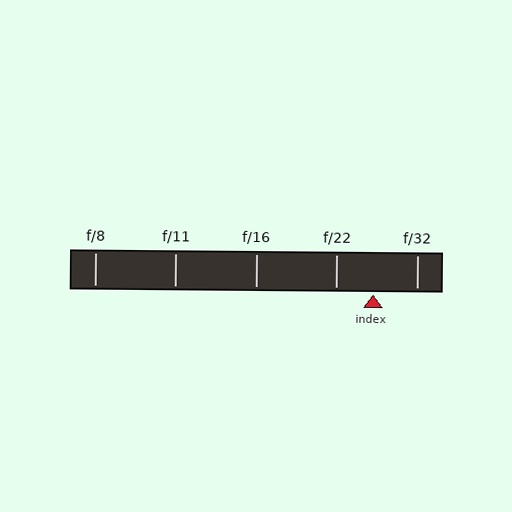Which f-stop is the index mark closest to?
The index mark is closest to f/22.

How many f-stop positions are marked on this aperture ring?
There are 5 f-stop positions marked.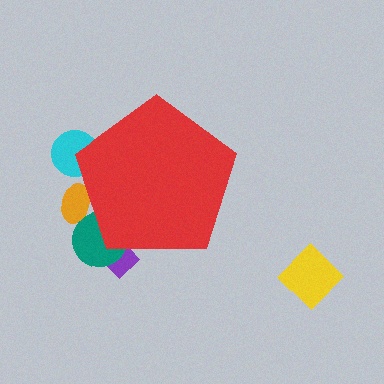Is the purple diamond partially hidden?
Yes, the purple diamond is partially hidden behind the red pentagon.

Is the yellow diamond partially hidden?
No, the yellow diamond is fully visible.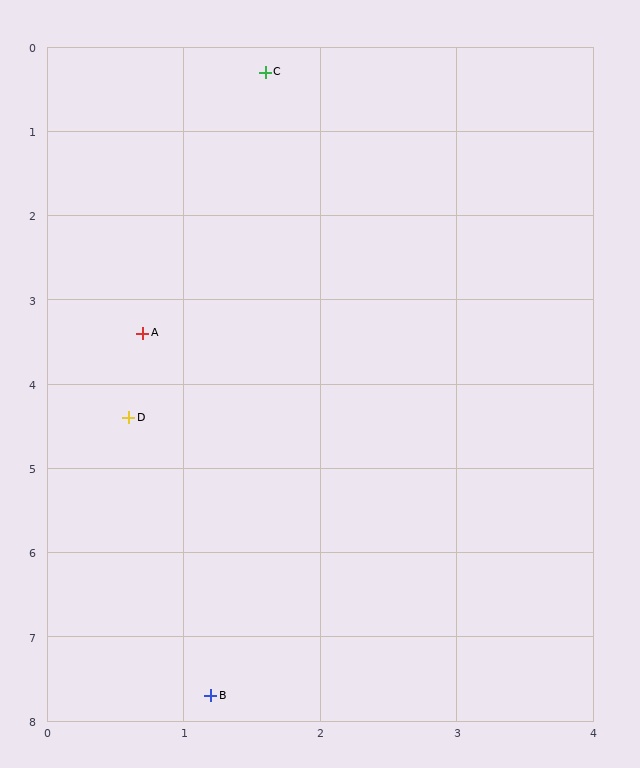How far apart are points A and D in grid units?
Points A and D are about 1.0 grid units apart.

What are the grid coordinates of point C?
Point C is at approximately (1.6, 0.3).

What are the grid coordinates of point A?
Point A is at approximately (0.7, 3.4).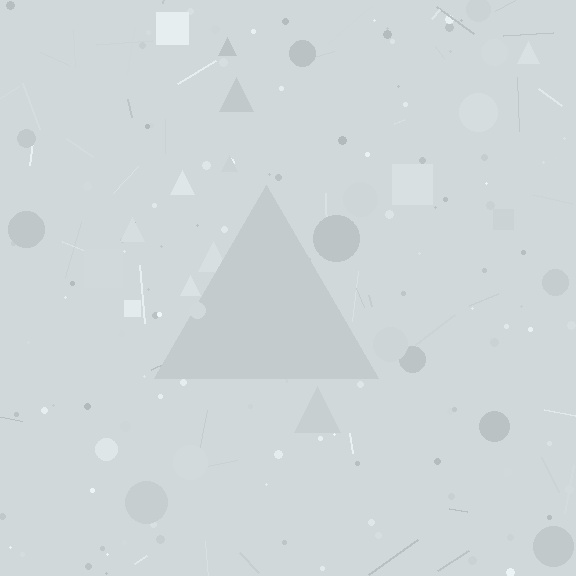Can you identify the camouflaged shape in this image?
The camouflaged shape is a triangle.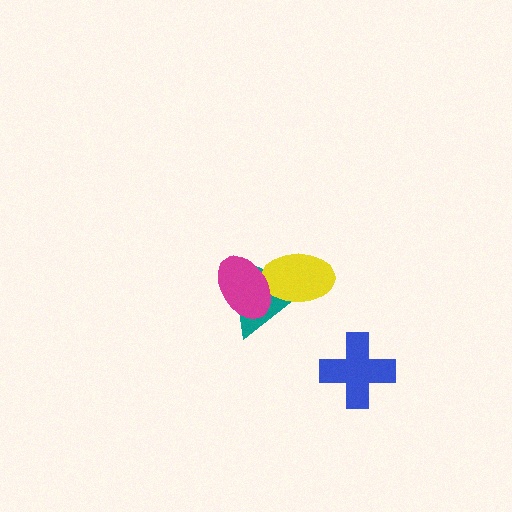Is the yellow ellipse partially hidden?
Yes, it is partially covered by another shape.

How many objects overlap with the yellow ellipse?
2 objects overlap with the yellow ellipse.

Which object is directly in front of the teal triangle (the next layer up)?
The yellow ellipse is directly in front of the teal triangle.